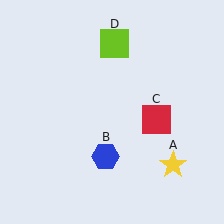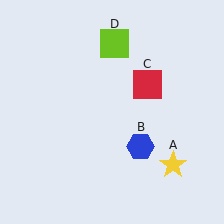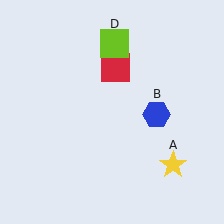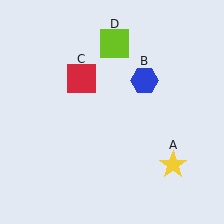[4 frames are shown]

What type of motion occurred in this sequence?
The blue hexagon (object B), red square (object C) rotated counterclockwise around the center of the scene.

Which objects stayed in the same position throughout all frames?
Yellow star (object A) and lime square (object D) remained stationary.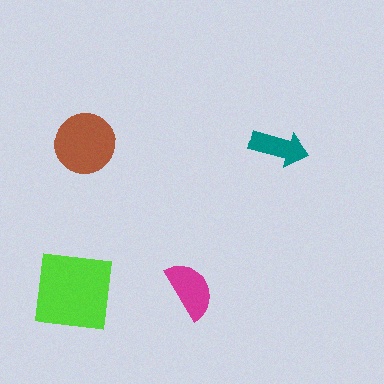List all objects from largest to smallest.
The lime square, the brown circle, the magenta semicircle, the teal arrow.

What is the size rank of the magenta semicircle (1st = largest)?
3rd.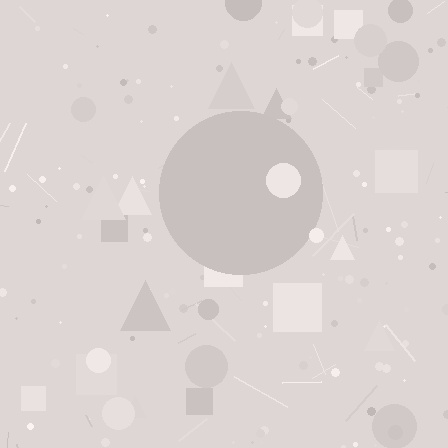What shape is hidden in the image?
A circle is hidden in the image.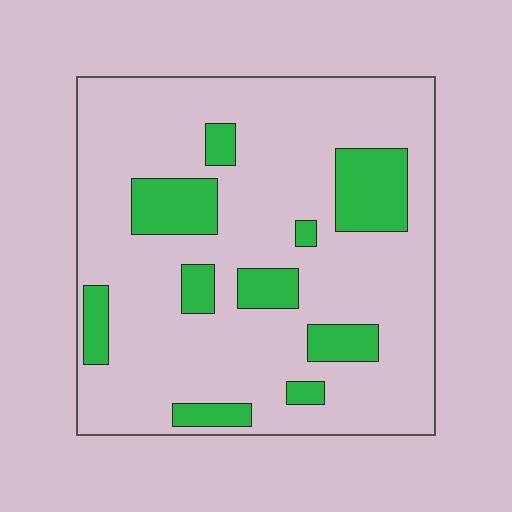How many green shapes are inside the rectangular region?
10.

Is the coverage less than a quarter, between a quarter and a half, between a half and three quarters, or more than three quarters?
Less than a quarter.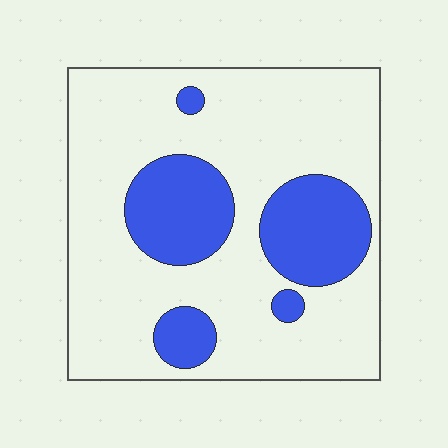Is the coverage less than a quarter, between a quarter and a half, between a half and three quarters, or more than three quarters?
Less than a quarter.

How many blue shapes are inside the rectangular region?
5.